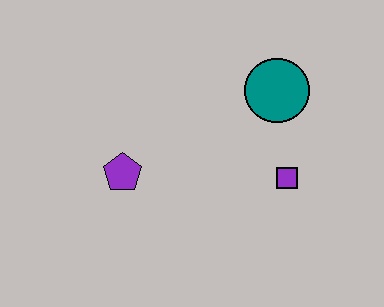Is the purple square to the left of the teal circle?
No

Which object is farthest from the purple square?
The purple pentagon is farthest from the purple square.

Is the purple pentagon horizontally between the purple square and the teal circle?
No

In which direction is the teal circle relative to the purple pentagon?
The teal circle is to the right of the purple pentagon.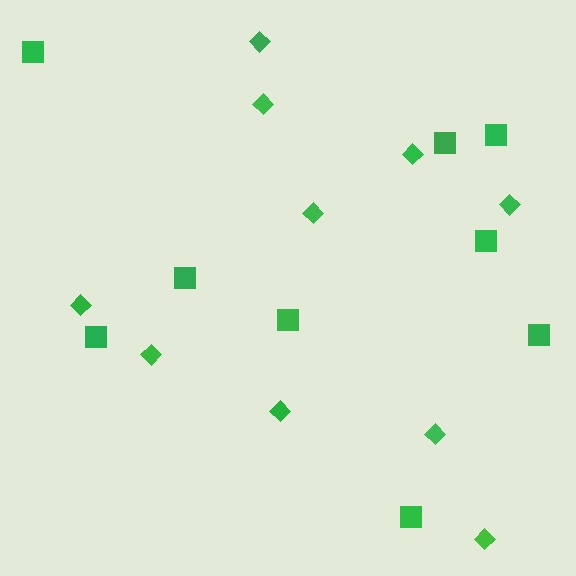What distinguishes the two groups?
There are 2 groups: one group of diamonds (10) and one group of squares (9).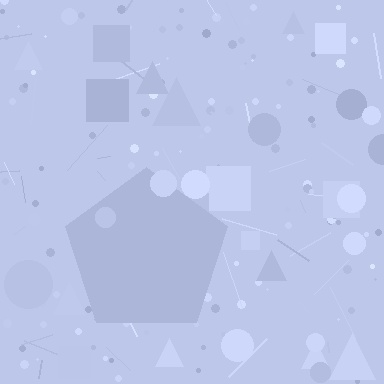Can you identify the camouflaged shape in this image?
The camouflaged shape is a pentagon.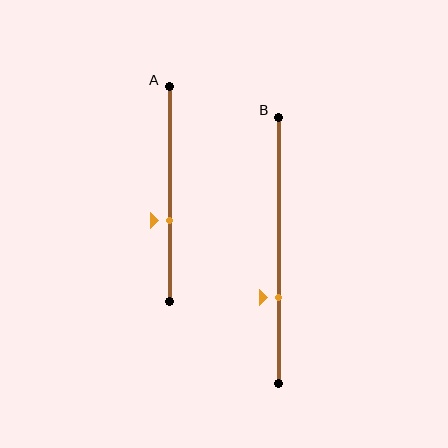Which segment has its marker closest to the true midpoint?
Segment A has its marker closest to the true midpoint.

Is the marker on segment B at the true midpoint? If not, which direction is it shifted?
No, the marker on segment B is shifted downward by about 18% of the segment length.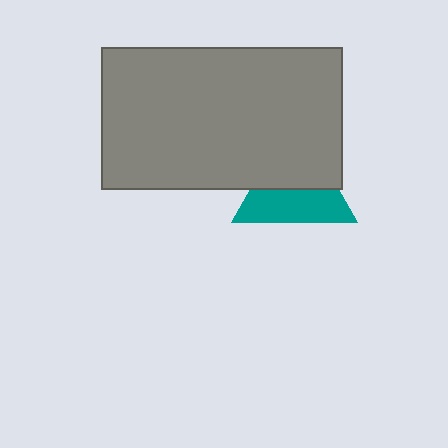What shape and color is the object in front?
The object in front is a gray rectangle.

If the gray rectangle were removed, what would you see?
You would see the complete teal triangle.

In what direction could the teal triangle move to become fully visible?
The teal triangle could move down. That would shift it out from behind the gray rectangle entirely.